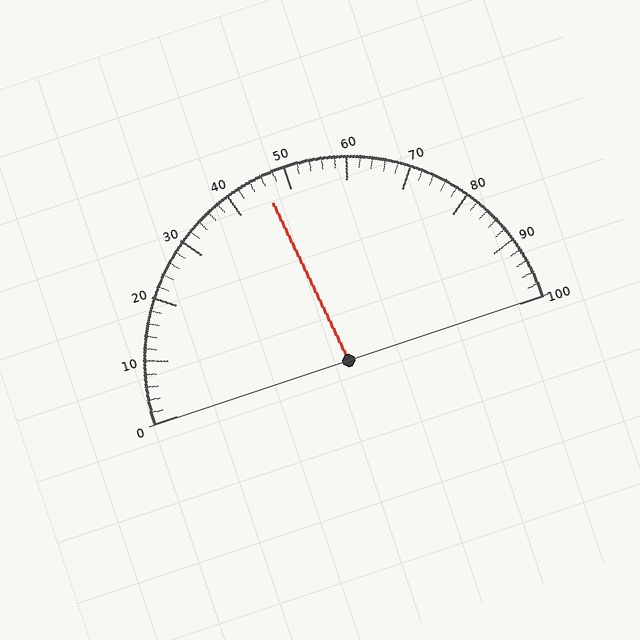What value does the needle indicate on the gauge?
The needle indicates approximately 46.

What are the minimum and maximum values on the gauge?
The gauge ranges from 0 to 100.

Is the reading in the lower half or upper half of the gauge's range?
The reading is in the lower half of the range (0 to 100).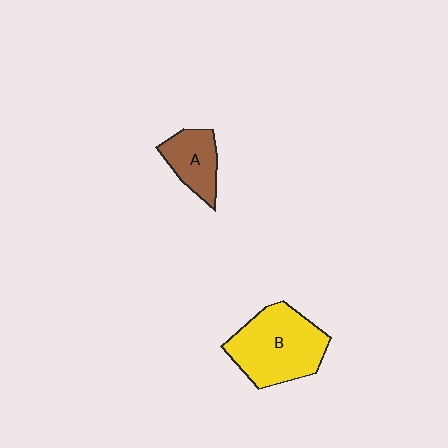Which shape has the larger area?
Shape B (yellow).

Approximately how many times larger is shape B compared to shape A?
Approximately 2.0 times.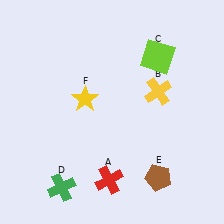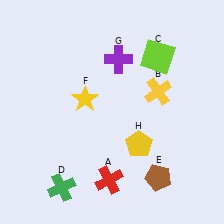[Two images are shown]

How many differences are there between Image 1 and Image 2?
There are 2 differences between the two images.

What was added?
A purple cross (G), a yellow pentagon (H) were added in Image 2.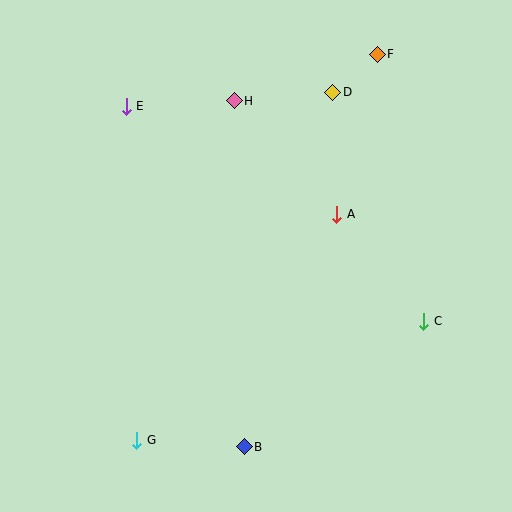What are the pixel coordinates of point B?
Point B is at (244, 447).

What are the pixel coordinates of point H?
Point H is at (234, 101).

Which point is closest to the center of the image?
Point A at (337, 214) is closest to the center.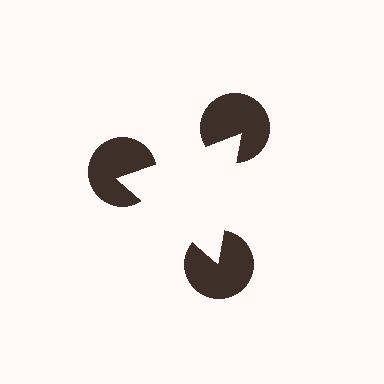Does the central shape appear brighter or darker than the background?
It typically appears slightly brighter than the background, even though no actual brightness change is drawn.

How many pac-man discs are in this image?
There are 3 — one at each vertex of the illusory triangle.